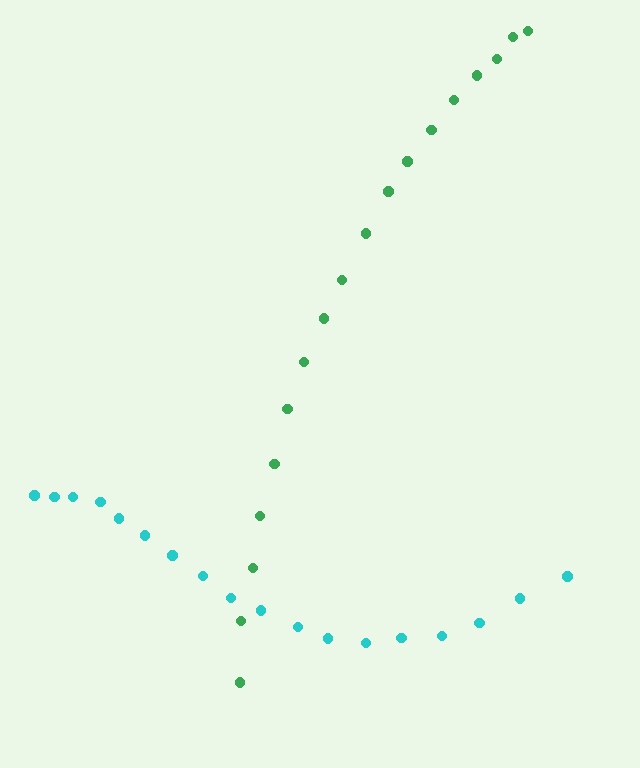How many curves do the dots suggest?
There are 2 distinct paths.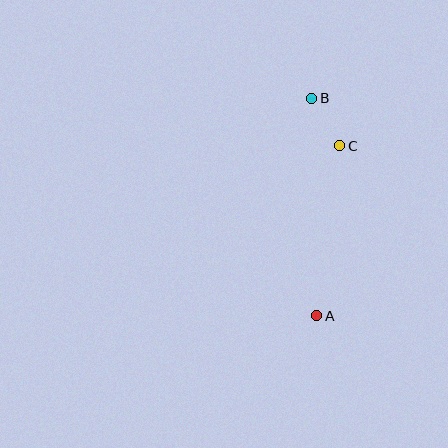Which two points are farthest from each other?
Points A and B are farthest from each other.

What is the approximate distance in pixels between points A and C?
The distance between A and C is approximately 171 pixels.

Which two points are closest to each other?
Points B and C are closest to each other.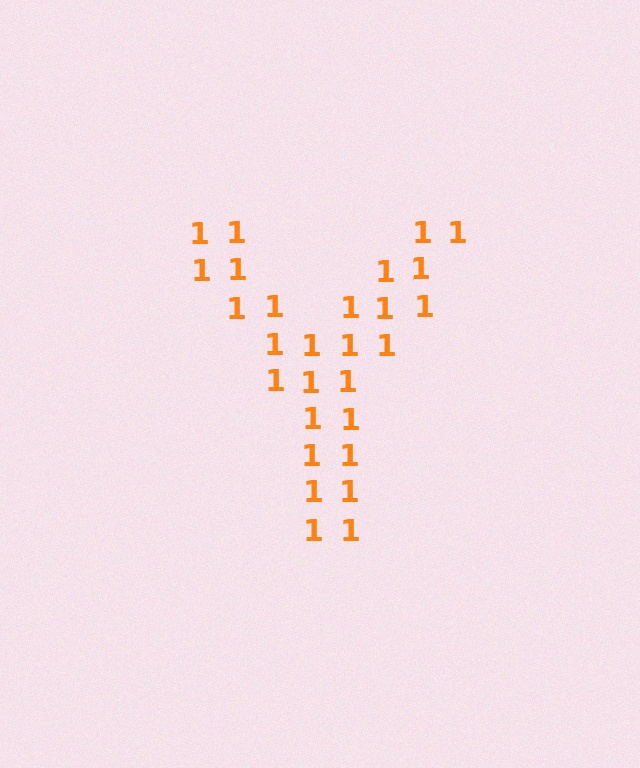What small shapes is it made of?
It is made of small digit 1's.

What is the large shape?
The large shape is the letter Y.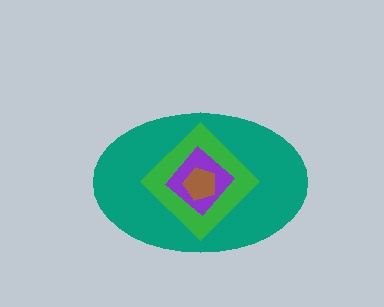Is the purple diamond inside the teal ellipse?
Yes.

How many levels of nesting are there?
4.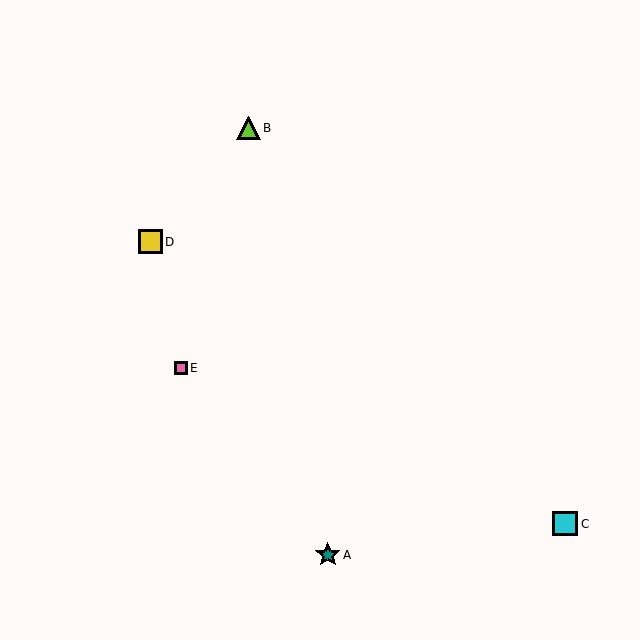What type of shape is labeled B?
Shape B is a lime triangle.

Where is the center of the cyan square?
The center of the cyan square is at (565, 524).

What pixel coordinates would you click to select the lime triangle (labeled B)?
Click at (248, 128) to select the lime triangle B.